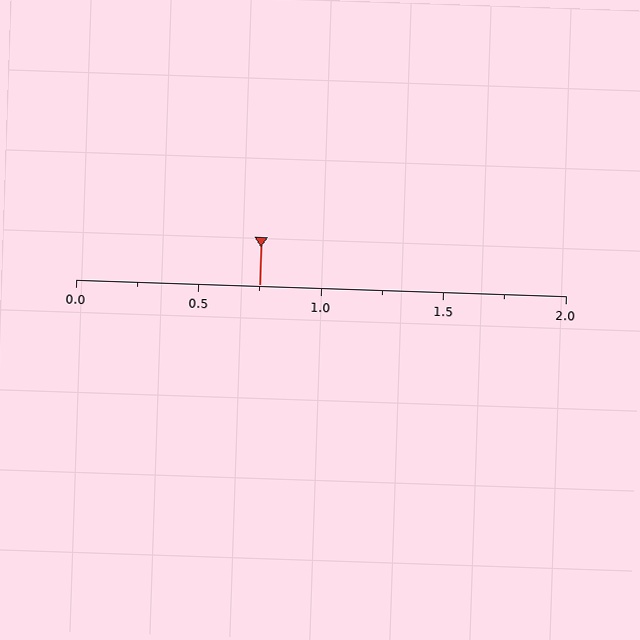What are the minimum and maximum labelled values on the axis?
The axis runs from 0.0 to 2.0.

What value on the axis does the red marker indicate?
The marker indicates approximately 0.75.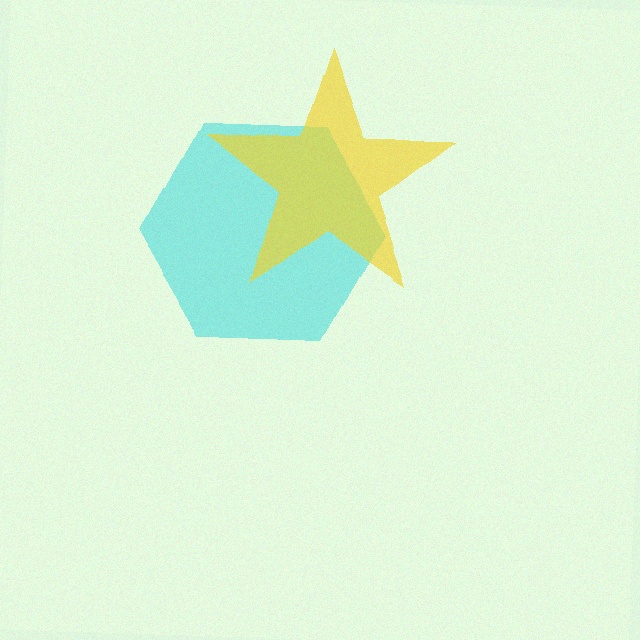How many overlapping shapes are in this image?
There are 2 overlapping shapes in the image.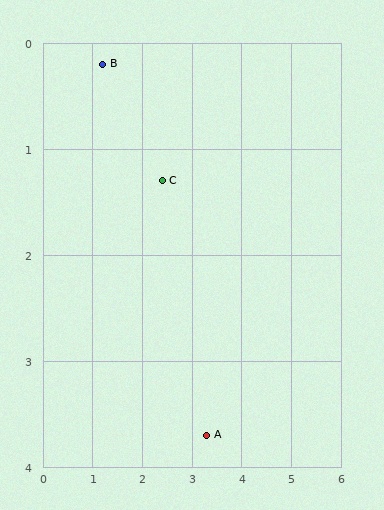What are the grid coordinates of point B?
Point B is at approximately (1.2, 0.2).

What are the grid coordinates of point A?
Point A is at approximately (3.3, 3.7).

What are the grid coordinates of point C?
Point C is at approximately (2.4, 1.3).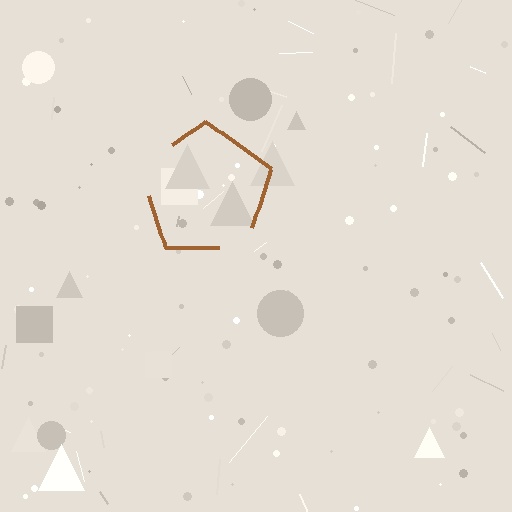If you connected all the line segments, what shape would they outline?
They would outline a pentagon.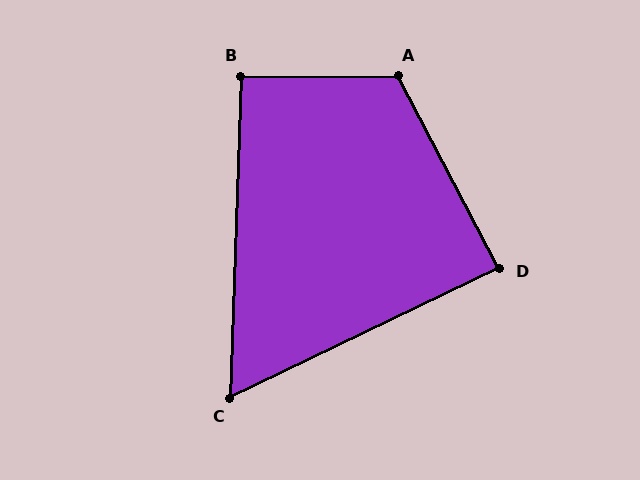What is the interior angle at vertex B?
Approximately 92 degrees (approximately right).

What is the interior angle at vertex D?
Approximately 88 degrees (approximately right).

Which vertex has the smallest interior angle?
C, at approximately 62 degrees.